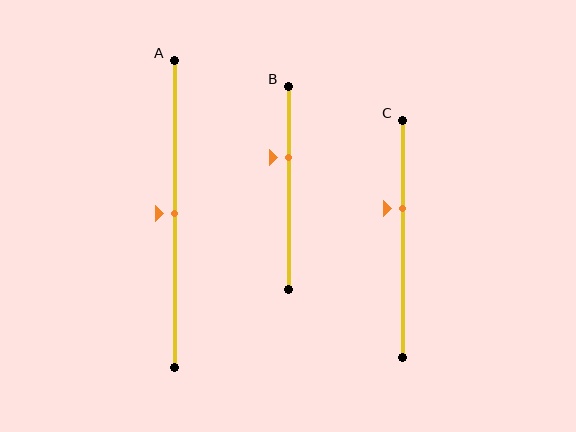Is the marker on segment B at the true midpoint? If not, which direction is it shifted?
No, the marker on segment B is shifted upward by about 15% of the segment length.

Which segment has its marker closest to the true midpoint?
Segment A has its marker closest to the true midpoint.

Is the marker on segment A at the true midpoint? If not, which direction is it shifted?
Yes, the marker on segment A is at the true midpoint.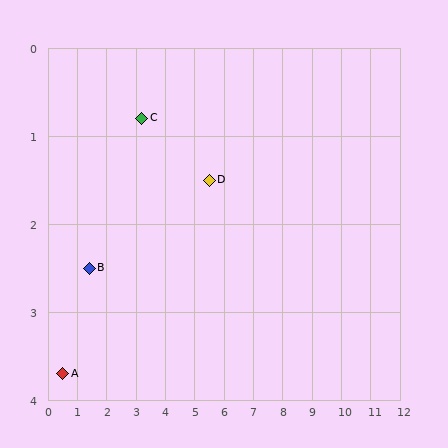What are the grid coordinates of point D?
Point D is at approximately (5.5, 1.5).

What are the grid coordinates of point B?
Point B is at approximately (1.4, 2.5).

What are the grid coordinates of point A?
Point A is at approximately (0.5, 3.7).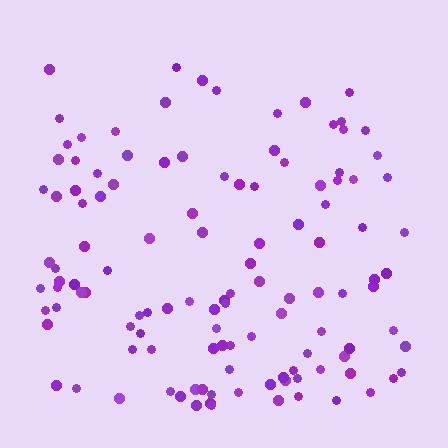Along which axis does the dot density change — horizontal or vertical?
Vertical.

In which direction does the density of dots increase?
From top to bottom, with the bottom side densest.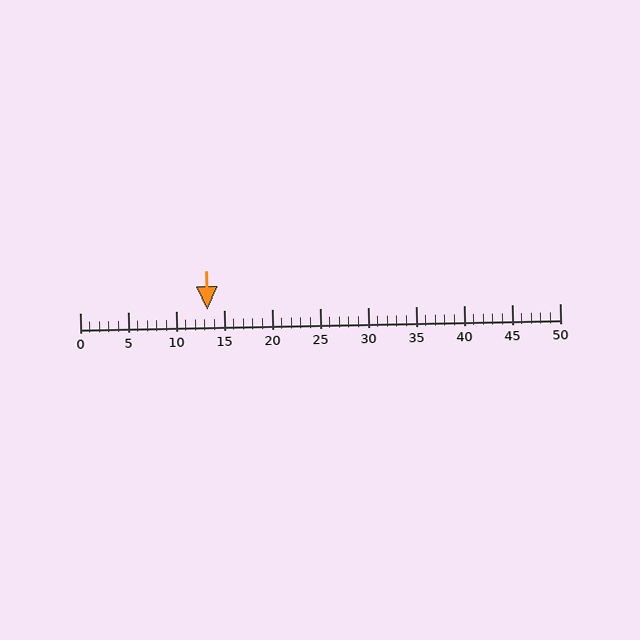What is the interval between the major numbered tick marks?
The major tick marks are spaced 5 units apart.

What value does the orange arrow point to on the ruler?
The orange arrow points to approximately 13.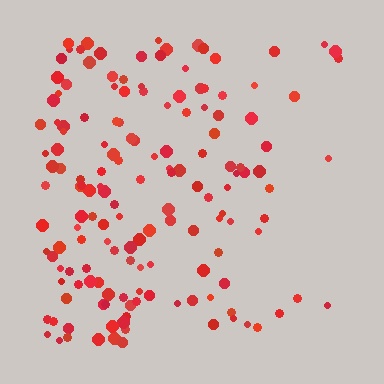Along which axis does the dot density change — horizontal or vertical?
Horizontal.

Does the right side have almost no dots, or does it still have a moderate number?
Still a moderate number, just noticeably fewer than the left.